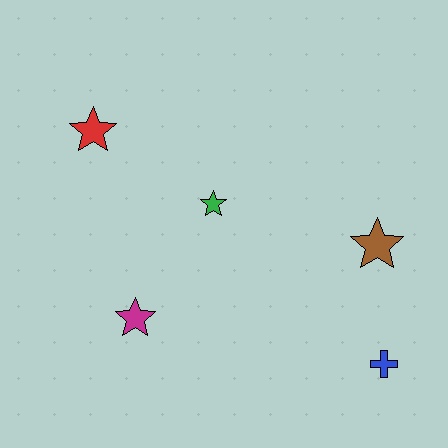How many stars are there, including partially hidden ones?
There are 4 stars.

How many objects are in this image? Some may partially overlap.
There are 5 objects.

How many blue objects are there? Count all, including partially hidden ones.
There is 1 blue object.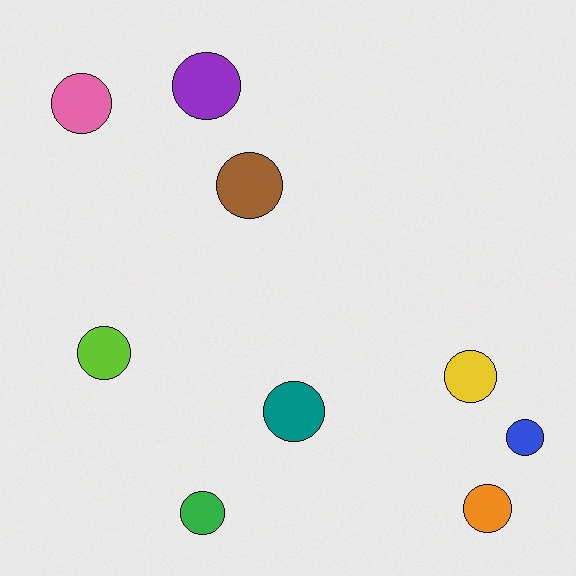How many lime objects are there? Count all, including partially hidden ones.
There is 1 lime object.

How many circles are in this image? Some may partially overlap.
There are 9 circles.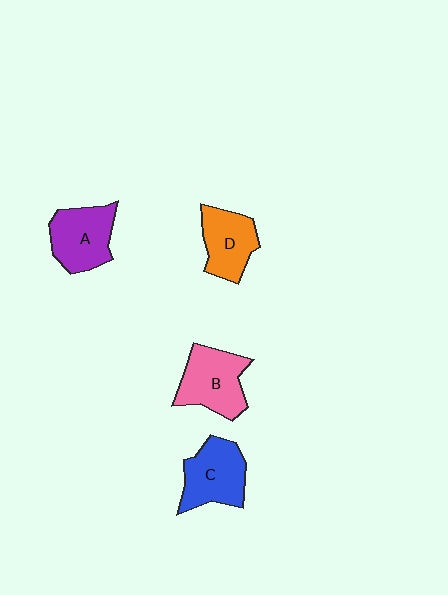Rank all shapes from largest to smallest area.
From largest to smallest: B (pink), C (blue), A (purple), D (orange).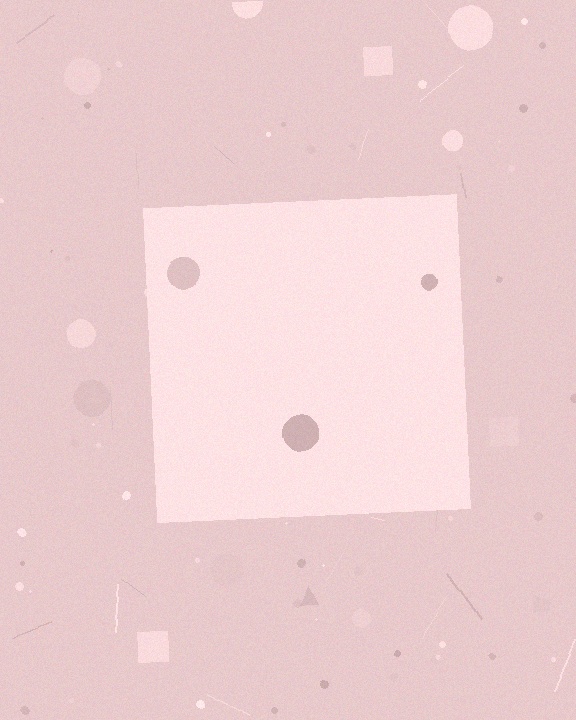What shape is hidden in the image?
A square is hidden in the image.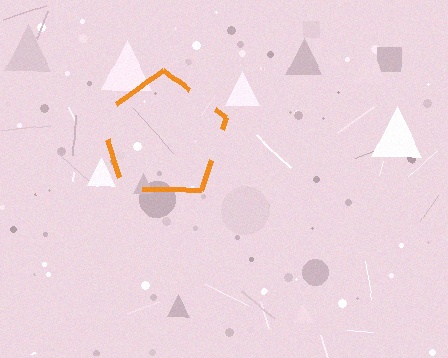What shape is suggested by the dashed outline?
The dashed outline suggests a pentagon.